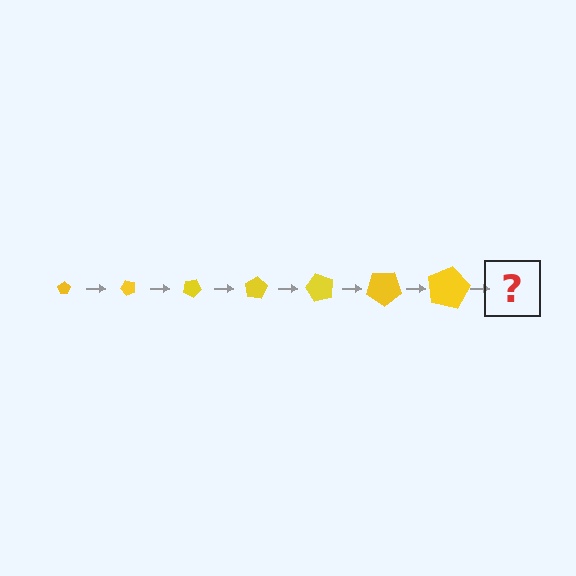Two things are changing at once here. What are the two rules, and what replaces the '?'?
The two rules are that the pentagon grows larger each step and it rotates 50 degrees each step. The '?' should be a pentagon, larger than the previous one and rotated 350 degrees from the start.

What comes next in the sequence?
The next element should be a pentagon, larger than the previous one and rotated 350 degrees from the start.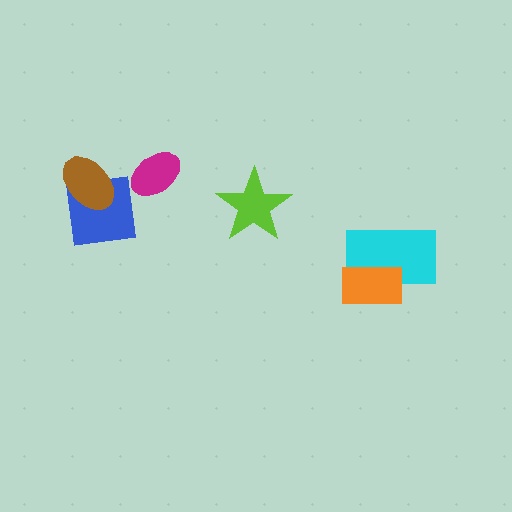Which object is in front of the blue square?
The brown ellipse is in front of the blue square.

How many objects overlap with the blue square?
1 object overlaps with the blue square.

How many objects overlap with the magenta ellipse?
0 objects overlap with the magenta ellipse.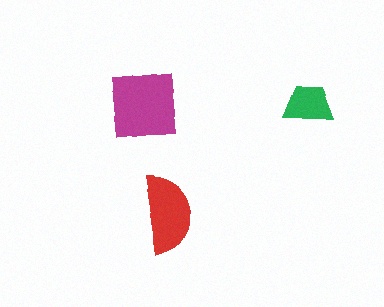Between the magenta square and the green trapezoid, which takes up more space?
The magenta square.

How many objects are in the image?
There are 3 objects in the image.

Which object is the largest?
The magenta square.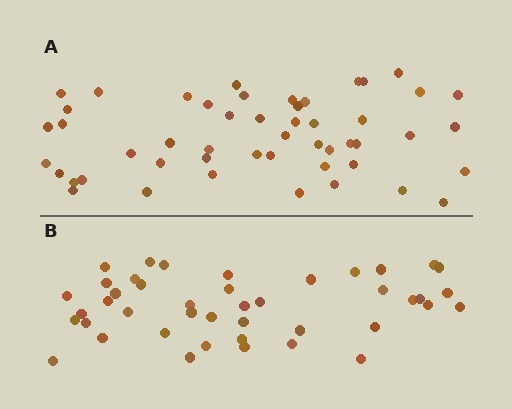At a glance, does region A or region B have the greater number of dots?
Region A (the top region) has more dots.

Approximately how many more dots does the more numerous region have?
Region A has roughly 8 or so more dots than region B.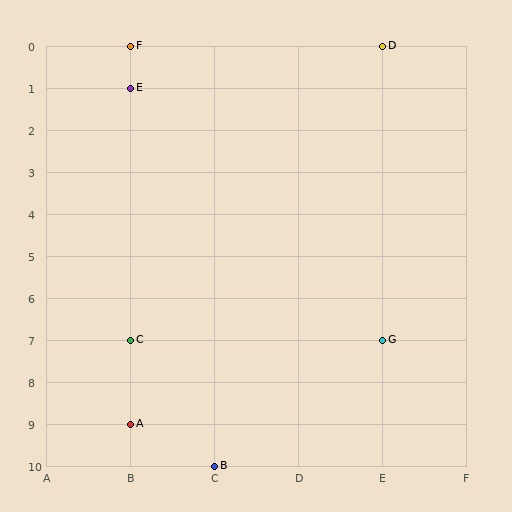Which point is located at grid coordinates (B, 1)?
Point E is at (B, 1).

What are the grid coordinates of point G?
Point G is at grid coordinates (E, 7).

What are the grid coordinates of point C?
Point C is at grid coordinates (B, 7).